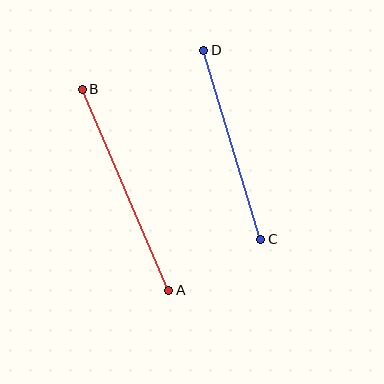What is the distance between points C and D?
The distance is approximately 197 pixels.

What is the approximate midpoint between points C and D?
The midpoint is at approximately (232, 145) pixels.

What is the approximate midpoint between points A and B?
The midpoint is at approximately (126, 190) pixels.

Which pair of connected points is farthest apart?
Points A and B are farthest apart.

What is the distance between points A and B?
The distance is approximately 219 pixels.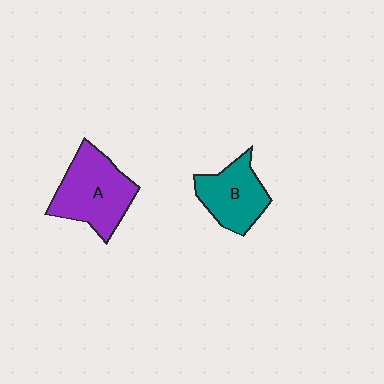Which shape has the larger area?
Shape A (purple).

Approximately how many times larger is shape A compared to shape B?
Approximately 1.3 times.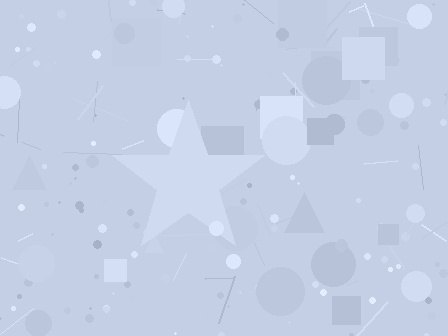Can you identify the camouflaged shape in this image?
The camouflaged shape is a star.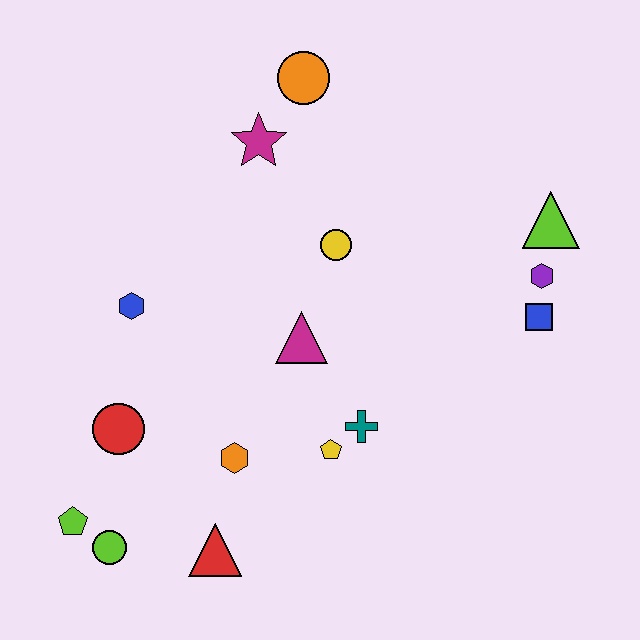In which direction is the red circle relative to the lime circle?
The red circle is above the lime circle.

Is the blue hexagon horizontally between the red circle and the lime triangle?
Yes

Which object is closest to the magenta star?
The orange circle is closest to the magenta star.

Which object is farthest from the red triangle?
The orange circle is farthest from the red triangle.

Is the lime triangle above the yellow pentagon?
Yes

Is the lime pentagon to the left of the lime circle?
Yes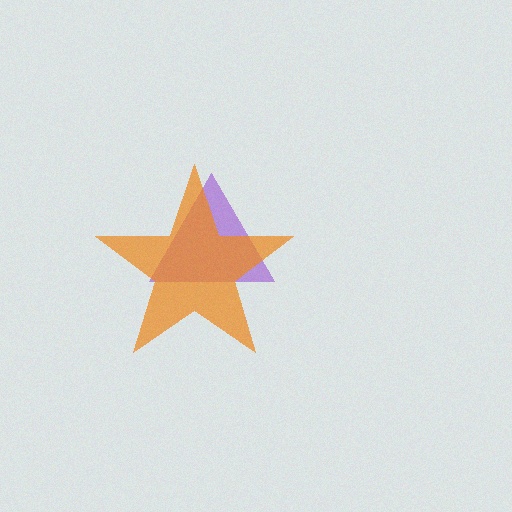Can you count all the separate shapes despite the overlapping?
Yes, there are 2 separate shapes.